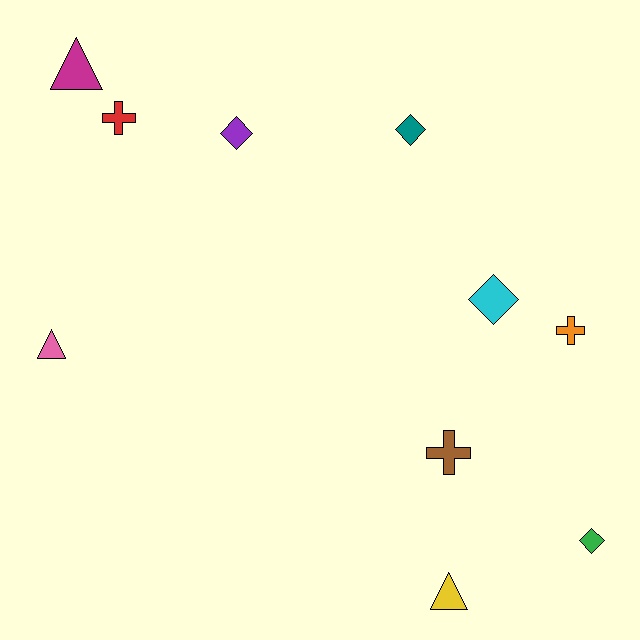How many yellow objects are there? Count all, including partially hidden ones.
There is 1 yellow object.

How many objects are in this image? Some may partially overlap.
There are 10 objects.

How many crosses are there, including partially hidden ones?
There are 3 crosses.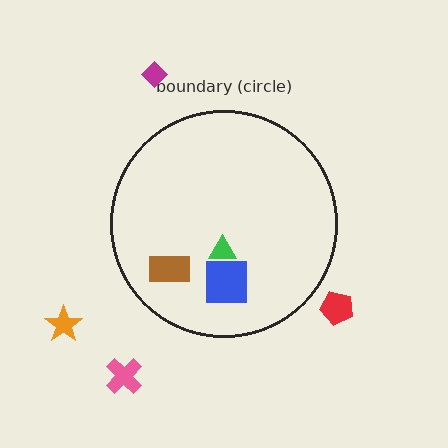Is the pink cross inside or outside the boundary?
Outside.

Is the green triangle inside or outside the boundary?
Inside.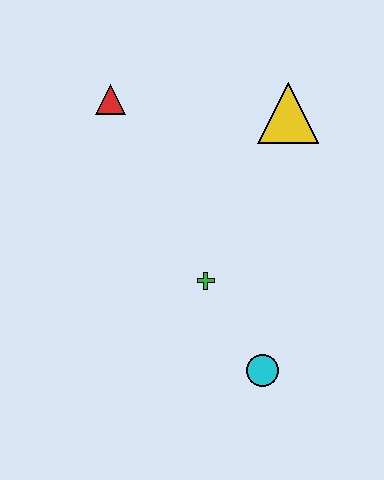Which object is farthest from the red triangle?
The cyan circle is farthest from the red triangle.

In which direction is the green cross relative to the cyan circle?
The green cross is above the cyan circle.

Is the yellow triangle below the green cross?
No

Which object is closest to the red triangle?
The yellow triangle is closest to the red triangle.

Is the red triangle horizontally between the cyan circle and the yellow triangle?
No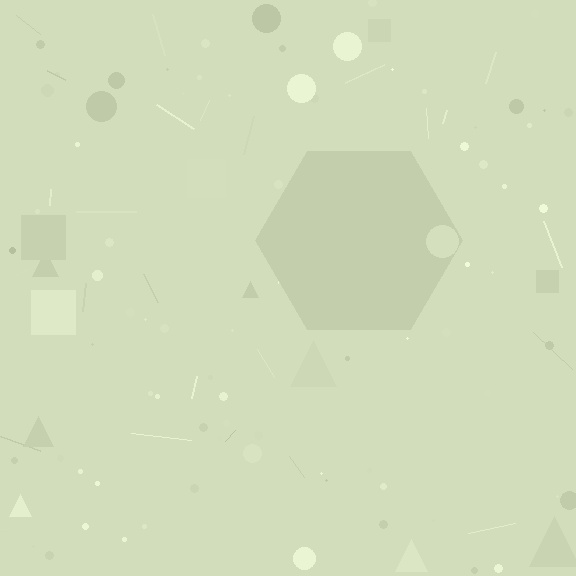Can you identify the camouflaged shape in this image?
The camouflaged shape is a hexagon.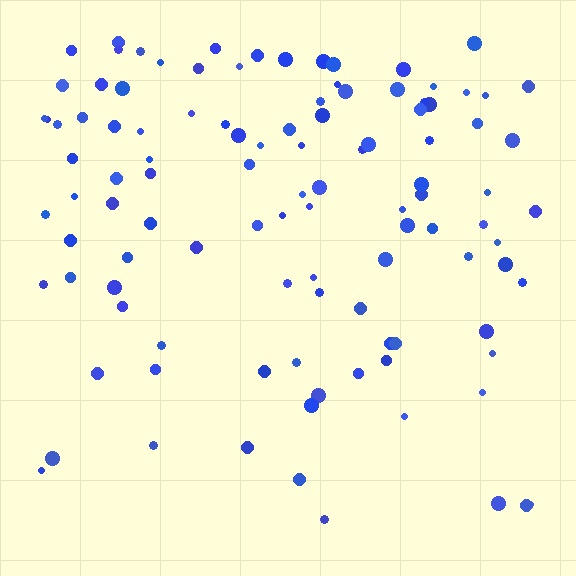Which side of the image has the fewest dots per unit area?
The bottom.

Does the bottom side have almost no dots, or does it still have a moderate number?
Still a moderate number, just noticeably fewer than the top.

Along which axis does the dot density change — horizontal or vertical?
Vertical.